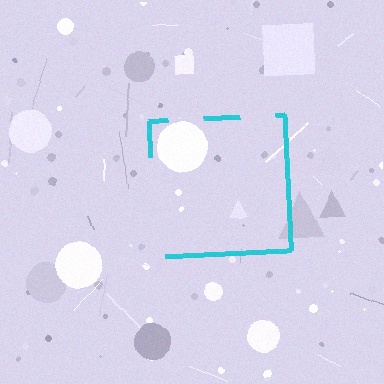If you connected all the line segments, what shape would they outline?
They would outline a square.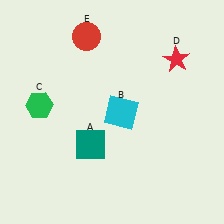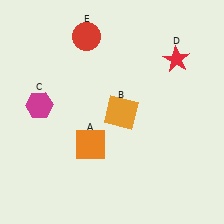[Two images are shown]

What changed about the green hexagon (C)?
In Image 1, C is green. In Image 2, it changed to magenta.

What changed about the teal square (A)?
In Image 1, A is teal. In Image 2, it changed to orange.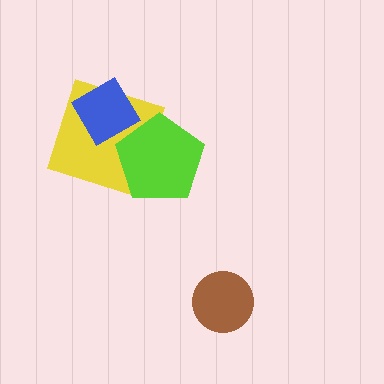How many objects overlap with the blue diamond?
1 object overlaps with the blue diamond.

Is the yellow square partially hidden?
Yes, it is partially covered by another shape.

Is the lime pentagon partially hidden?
No, no other shape covers it.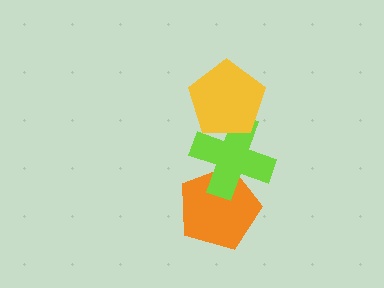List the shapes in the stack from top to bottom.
From top to bottom: the yellow pentagon, the lime cross, the orange pentagon.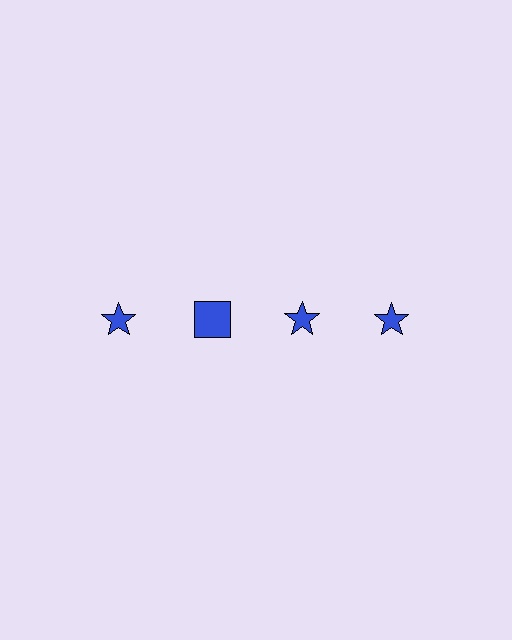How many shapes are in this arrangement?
There are 4 shapes arranged in a grid pattern.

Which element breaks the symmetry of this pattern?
The blue square in the top row, second from left column breaks the symmetry. All other shapes are blue stars.